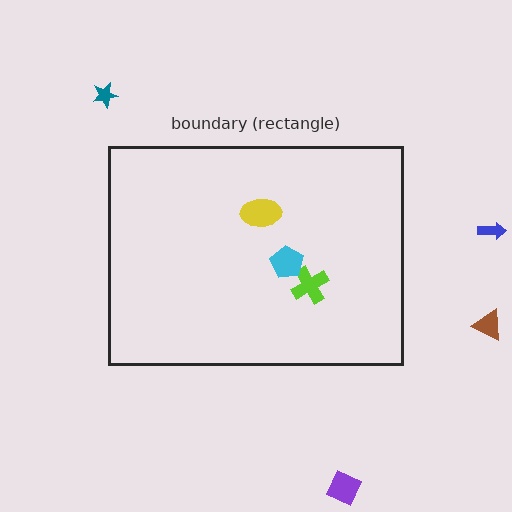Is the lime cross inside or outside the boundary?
Inside.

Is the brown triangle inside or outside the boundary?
Outside.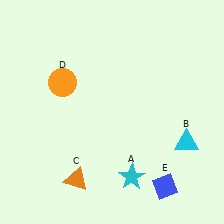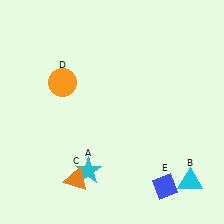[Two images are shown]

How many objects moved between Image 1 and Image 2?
2 objects moved between the two images.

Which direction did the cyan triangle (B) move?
The cyan triangle (B) moved down.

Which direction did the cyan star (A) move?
The cyan star (A) moved left.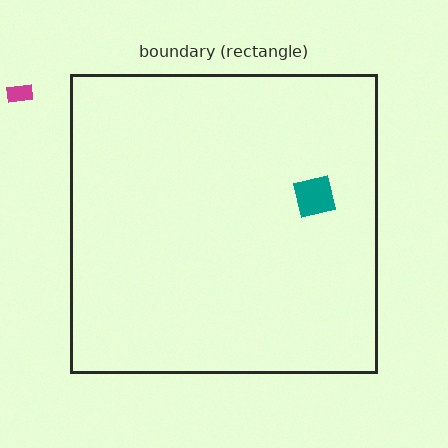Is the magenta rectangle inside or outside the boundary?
Outside.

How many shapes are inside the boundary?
1 inside, 1 outside.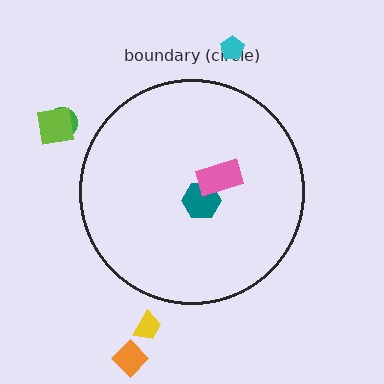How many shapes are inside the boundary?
2 inside, 5 outside.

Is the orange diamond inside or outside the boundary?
Outside.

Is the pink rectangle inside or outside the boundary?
Inside.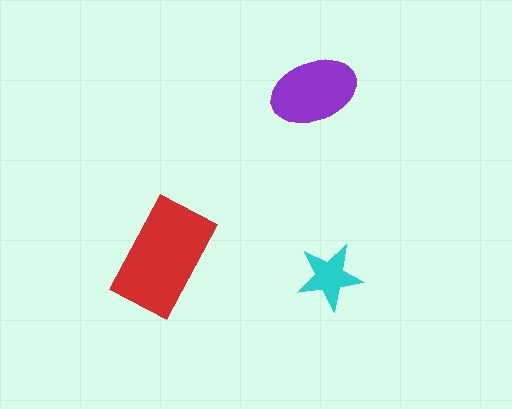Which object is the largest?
The red rectangle.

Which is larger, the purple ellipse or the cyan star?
The purple ellipse.